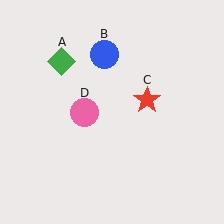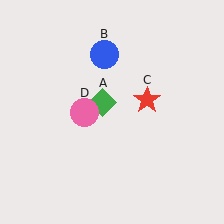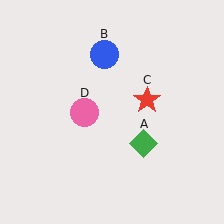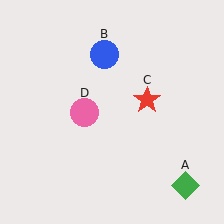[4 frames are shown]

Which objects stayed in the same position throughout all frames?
Blue circle (object B) and red star (object C) and pink circle (object D) remained stationary.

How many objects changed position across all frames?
1 object changed position: green diamond (object A).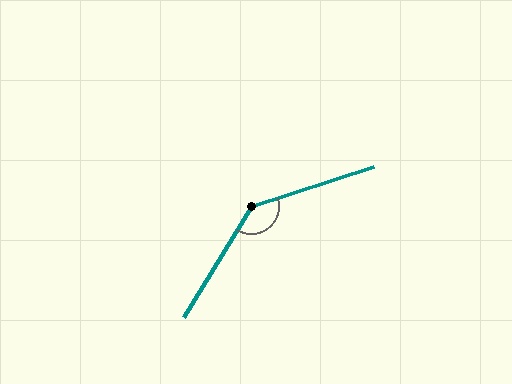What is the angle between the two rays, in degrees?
Approximately 139 degrees.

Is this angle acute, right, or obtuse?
It is obtuse.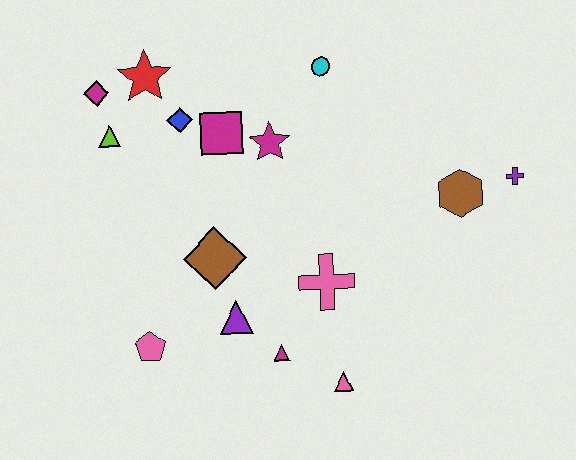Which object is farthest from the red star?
The purple cross is farthest from the red star.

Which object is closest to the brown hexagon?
The purple cross is closest to the brown hexagon.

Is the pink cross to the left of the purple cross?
Yes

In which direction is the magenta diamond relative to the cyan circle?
The magenta diamond is to the left of the cyan circle.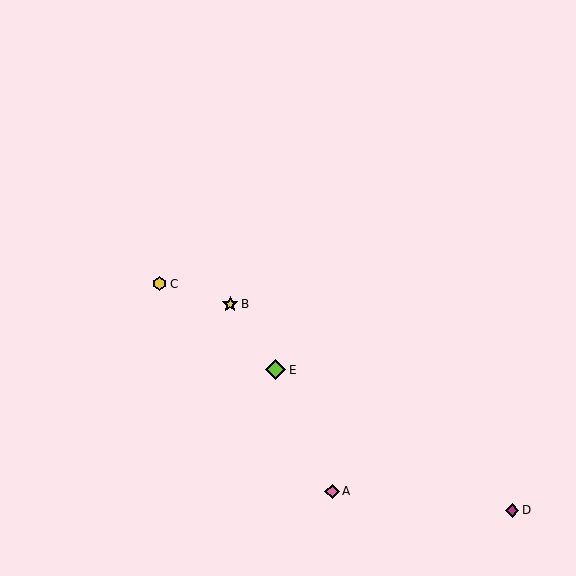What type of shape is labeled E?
Shape E is a lime diamond.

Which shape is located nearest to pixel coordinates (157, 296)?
The yellow hexagon (labeled C) at (160, 284) is nearest to that location.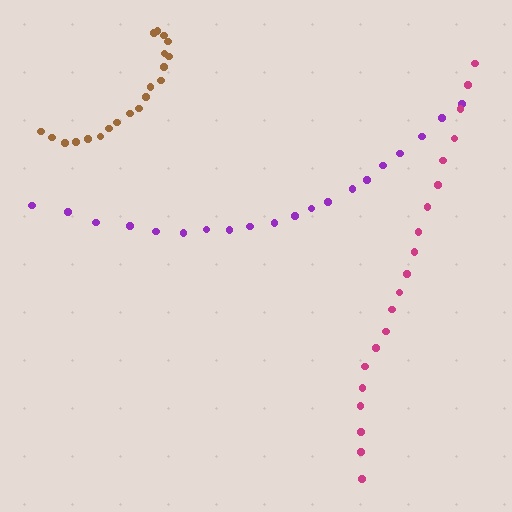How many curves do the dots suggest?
There are 3 distinct paths.